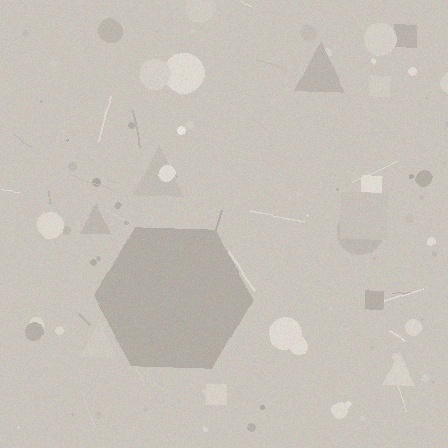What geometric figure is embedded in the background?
A hexagon is embedded in the background.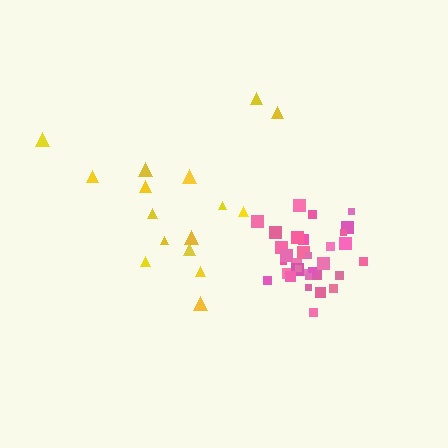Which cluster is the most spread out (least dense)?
Yellow.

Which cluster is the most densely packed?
Pink.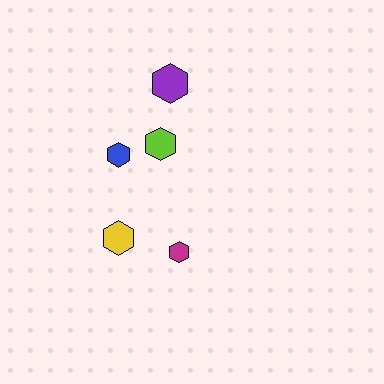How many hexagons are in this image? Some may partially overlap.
There are 5 hexagons.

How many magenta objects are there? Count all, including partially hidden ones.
There is 1 magenta object.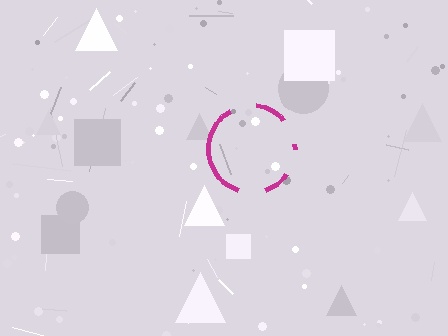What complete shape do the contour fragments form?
The contour fragments form a circle.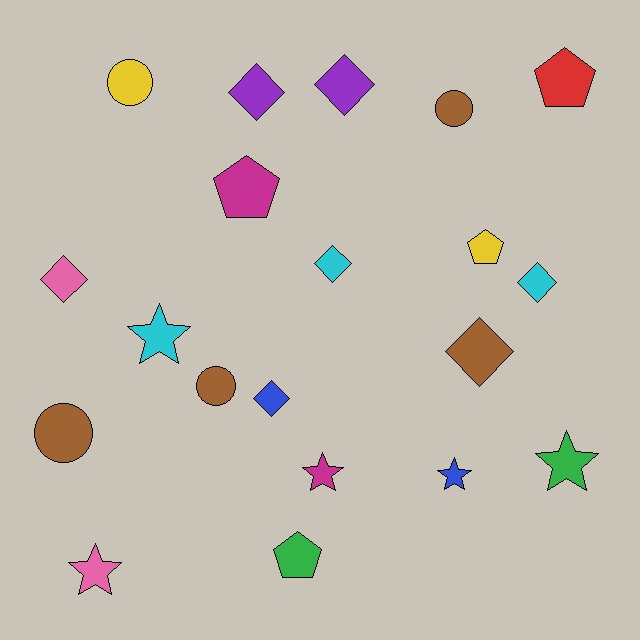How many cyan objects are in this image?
There are 3 cyan objects.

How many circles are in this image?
There are 4 circles.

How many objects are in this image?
There are 20 objects.